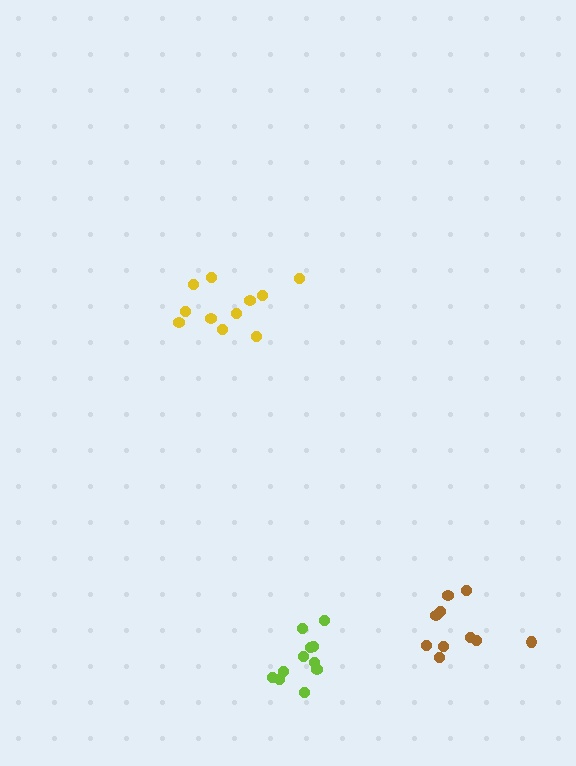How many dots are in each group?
Group 1: 11 dots, Group 2: 11 dots, Group 3: 10 dots (32 total).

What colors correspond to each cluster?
The clusters are colored: yellow, lime, brown.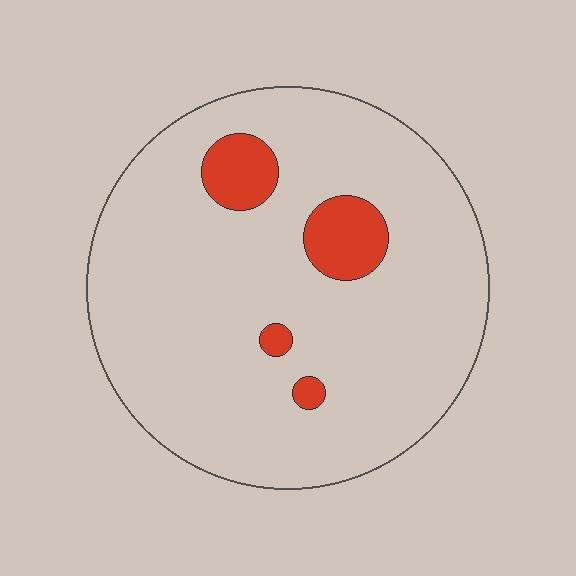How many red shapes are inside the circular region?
4.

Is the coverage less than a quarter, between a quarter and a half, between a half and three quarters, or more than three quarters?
Less than a quarter.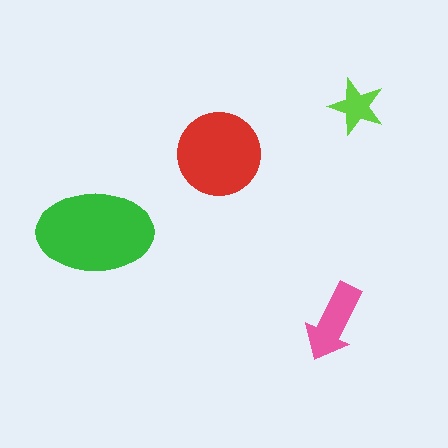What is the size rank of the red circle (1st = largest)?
2nd.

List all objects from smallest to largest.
The lime star, the pink arrow, the red circle, the green ellipse.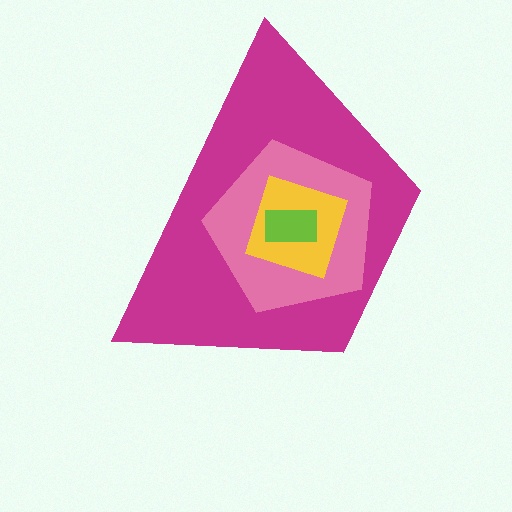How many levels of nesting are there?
4.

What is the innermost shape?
The lime rectangle.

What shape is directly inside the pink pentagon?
The yellow square.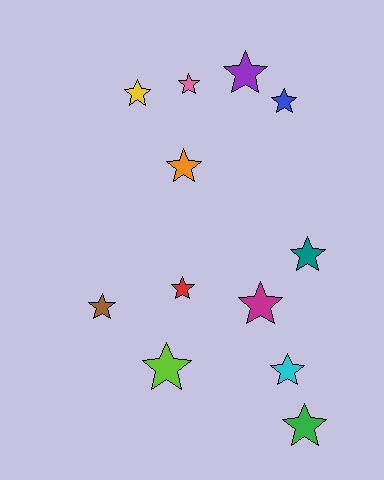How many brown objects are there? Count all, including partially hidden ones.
There is 1 brown object.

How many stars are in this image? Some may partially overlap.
There are 12 stars.